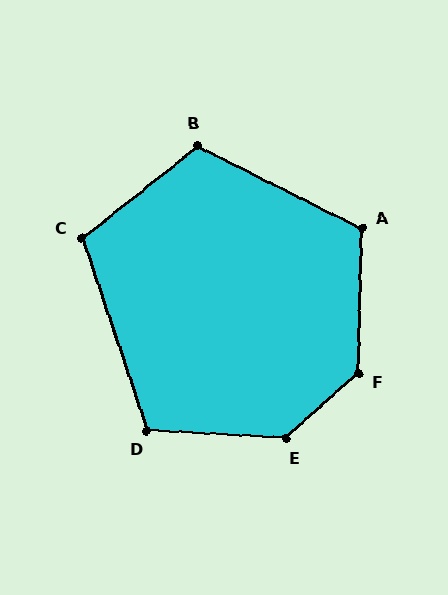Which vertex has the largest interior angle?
E, at approximately 135 degrees.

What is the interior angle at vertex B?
Approximately 115 degrees (obtuse).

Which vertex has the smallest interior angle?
C, at approximately 110 degrees.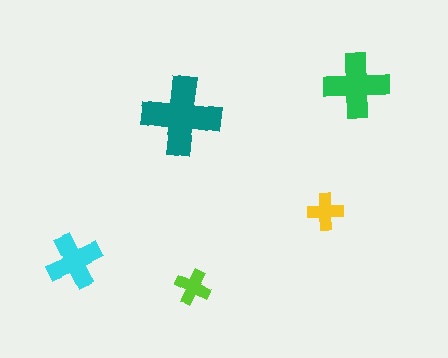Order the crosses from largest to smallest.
the teal one, the green one, the cyan one, the yellow one, the lime one.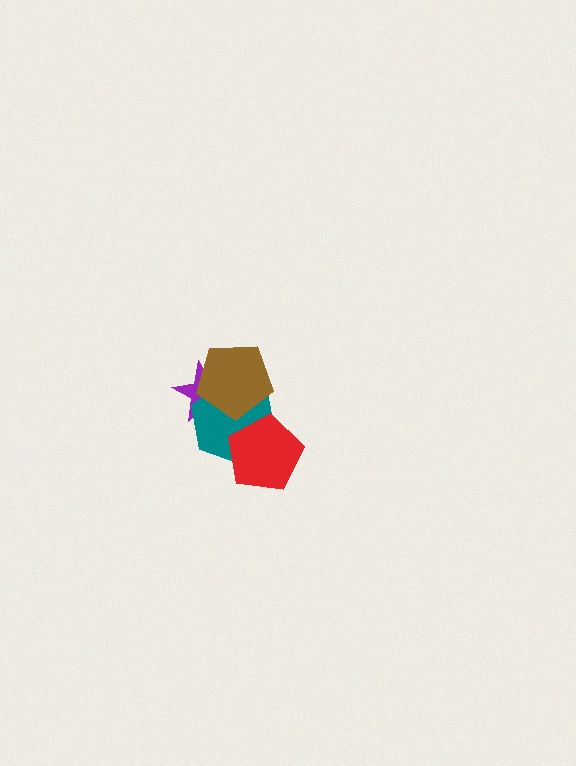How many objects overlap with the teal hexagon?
3 objects overlap with the teal hexagon.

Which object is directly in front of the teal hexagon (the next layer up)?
The brown pentagon is directly in front of the teal hexagon.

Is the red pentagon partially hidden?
No, no other shape covers it.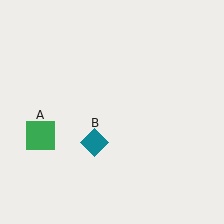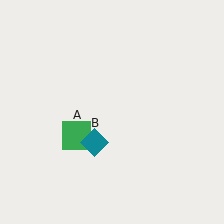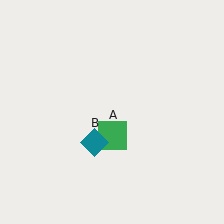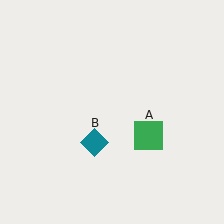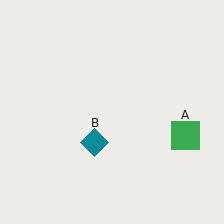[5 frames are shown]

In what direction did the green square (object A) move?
The green square (object A) moved right.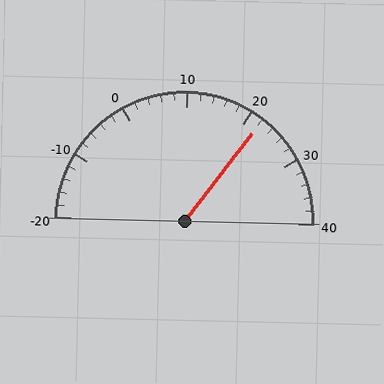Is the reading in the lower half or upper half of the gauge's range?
The reading is in the upper half of the range (-20 to 40).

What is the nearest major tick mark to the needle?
The nearest major tick mark is 20.